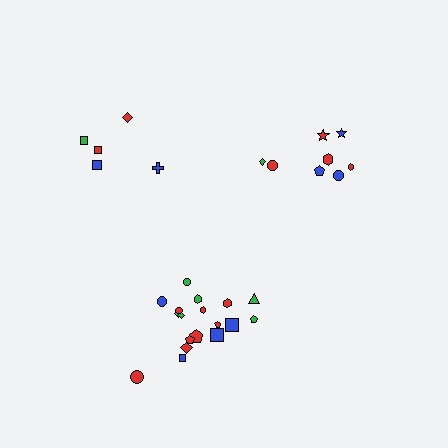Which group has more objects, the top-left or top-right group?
The top-right group.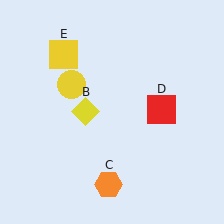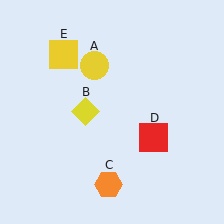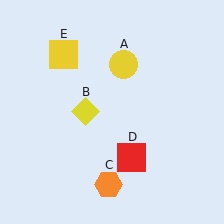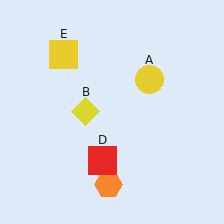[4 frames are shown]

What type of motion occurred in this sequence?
The yellow circle (object A), red square (object D) rotated clockwise around the center of the scene.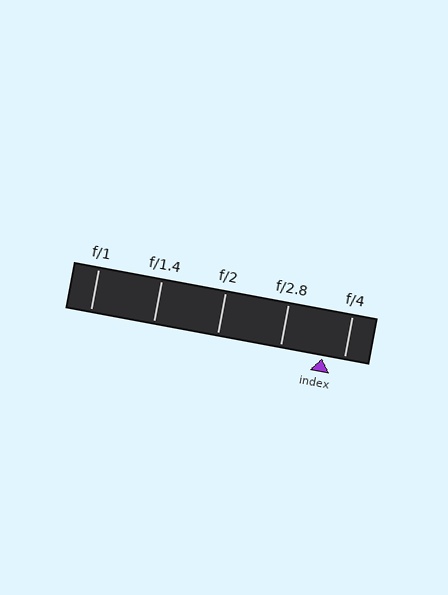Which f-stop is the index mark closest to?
The index mark is closest to f/4.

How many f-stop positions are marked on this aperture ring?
There are 5 f-stop positions marked.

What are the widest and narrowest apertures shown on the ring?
The widest aperture shown is f/1 and the narrowest is f/4.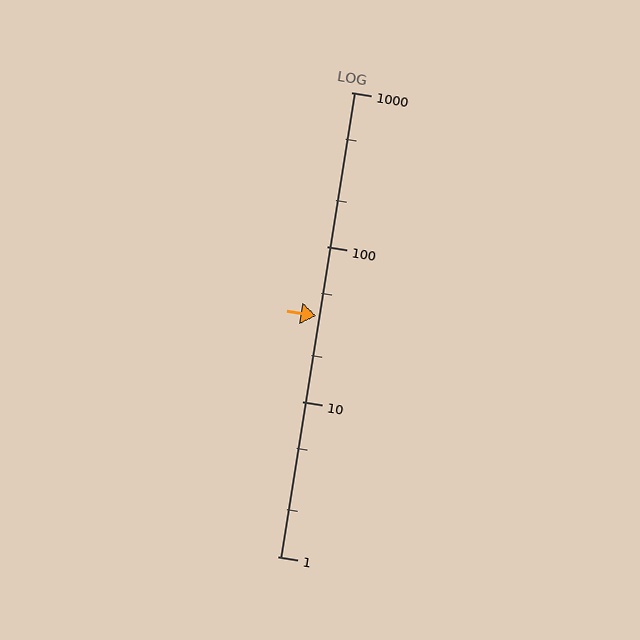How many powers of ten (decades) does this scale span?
The scale spans 3 decades, from 1 to 1000.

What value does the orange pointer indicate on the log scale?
The pointer indicates approximately 36.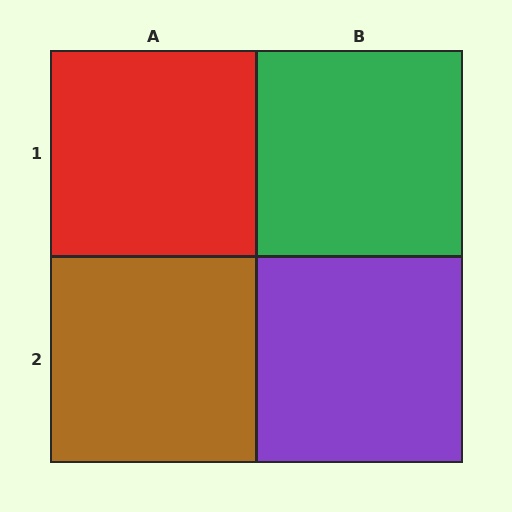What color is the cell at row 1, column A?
Red.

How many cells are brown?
1 cell is brown.